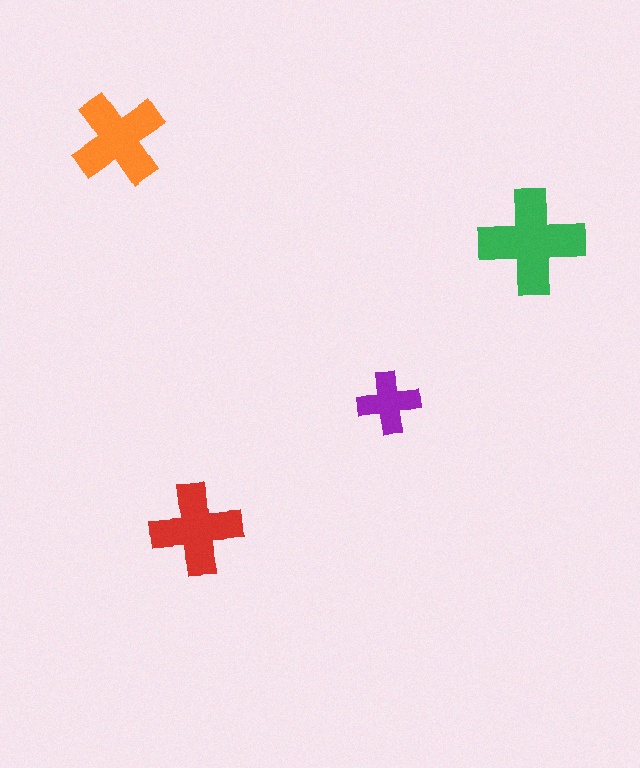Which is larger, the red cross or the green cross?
The green one.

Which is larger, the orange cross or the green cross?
The green one.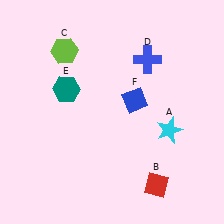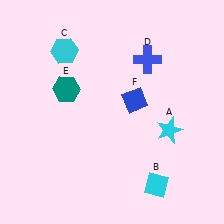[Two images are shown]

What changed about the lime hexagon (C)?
In Image 1, C is lime. In Image 2, it changed to cyan.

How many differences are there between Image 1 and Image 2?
There are 2 differences between the two images.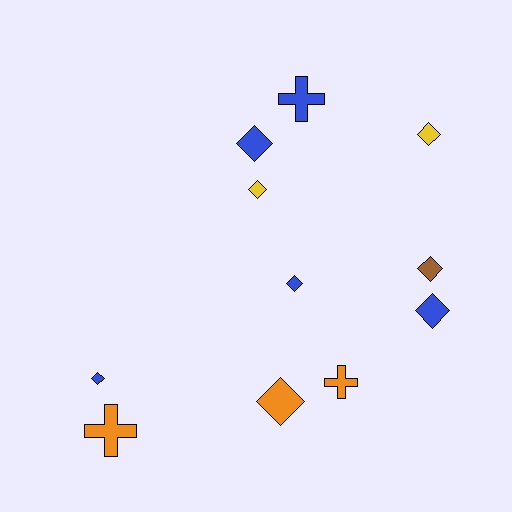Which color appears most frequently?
Blue, with 5 objects.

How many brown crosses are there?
There are no brown crosses.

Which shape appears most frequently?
Diamond, with 8 objects.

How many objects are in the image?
There are 11 objects.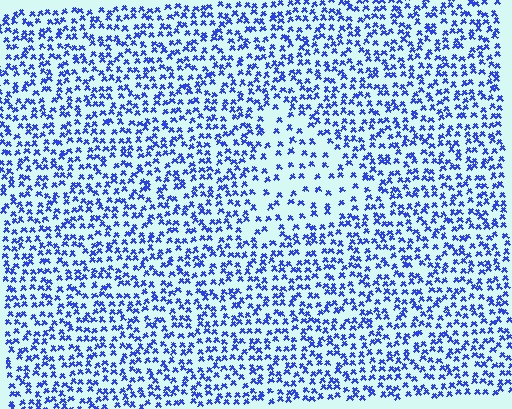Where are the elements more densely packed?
The elements are more densely packed outside the triangle boundary.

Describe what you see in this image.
The image contains small blue elements arranged at two different densities. A triangle-shaped region is visible where the elements are less densely packed than the surrounding area.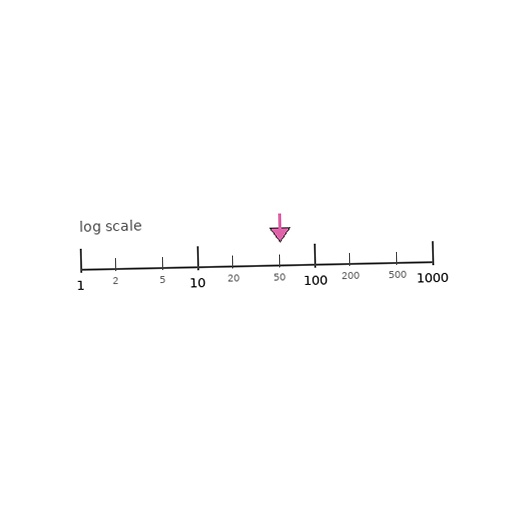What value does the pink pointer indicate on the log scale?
The pointer indicates approximately 51.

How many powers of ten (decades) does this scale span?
The scale spans 3 decades, from 1 to 1000.